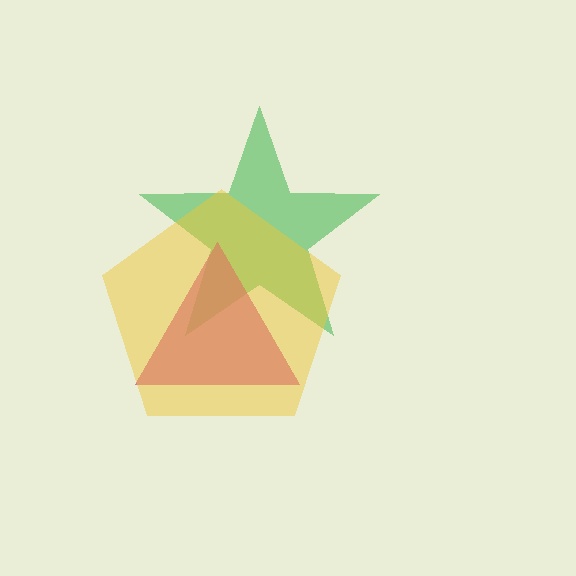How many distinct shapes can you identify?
There are 3 distinct shapes: a green star, a magenta triangle, a yellow pentagon.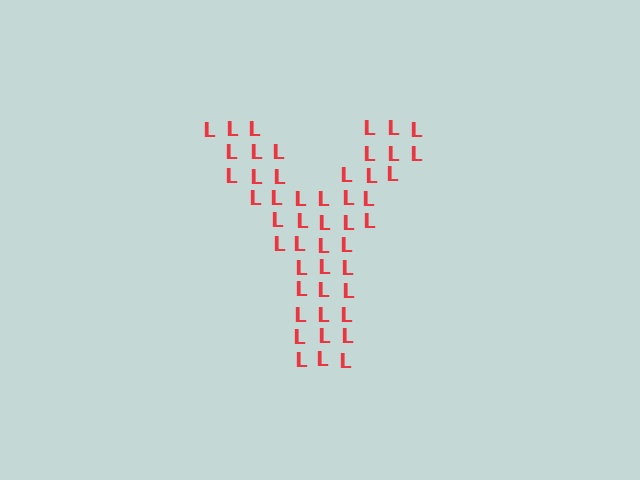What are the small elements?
The small elements are letter L's.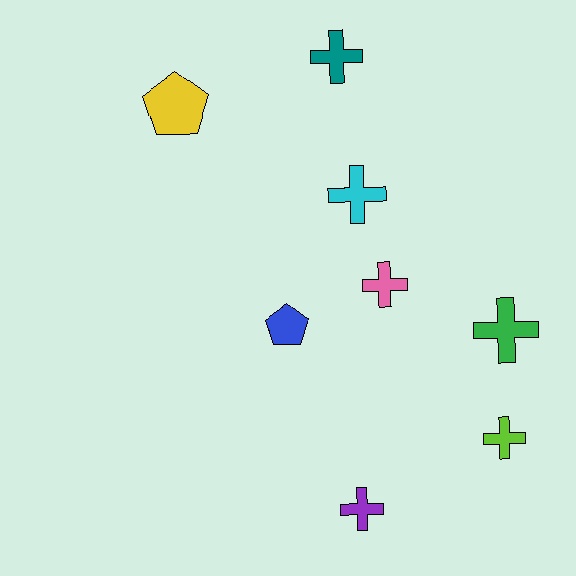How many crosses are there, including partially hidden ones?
There are 6 crosses.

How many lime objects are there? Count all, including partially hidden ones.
There is 1 lime object.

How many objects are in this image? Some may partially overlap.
There are 8 objects.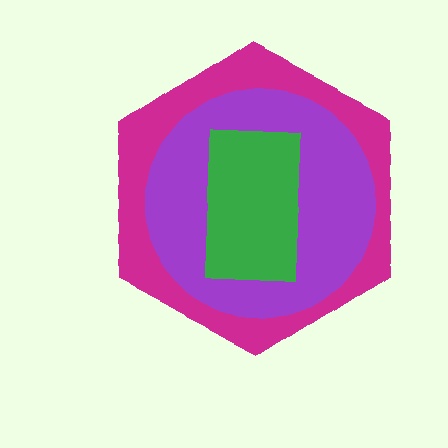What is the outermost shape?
The magenta hexagon.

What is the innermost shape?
The green rectangle.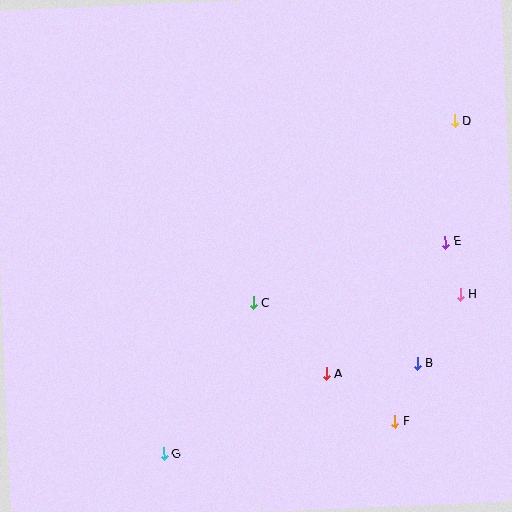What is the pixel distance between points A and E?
The distance between A and E is 178 pixels.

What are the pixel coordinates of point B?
Point B is at (417, 363).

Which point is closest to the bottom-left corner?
Point G is closest to the bottom-left corner.